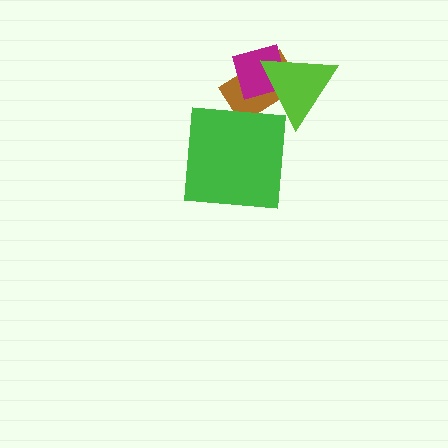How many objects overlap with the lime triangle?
2 objects overlap with the lime triangle.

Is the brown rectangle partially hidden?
Yes, it is partially covered by another shape.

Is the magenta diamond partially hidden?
Yes, it is partially covered by another shape.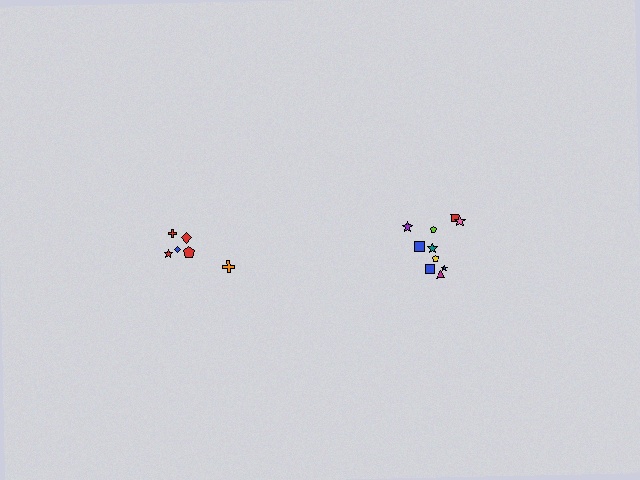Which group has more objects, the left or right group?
The right group.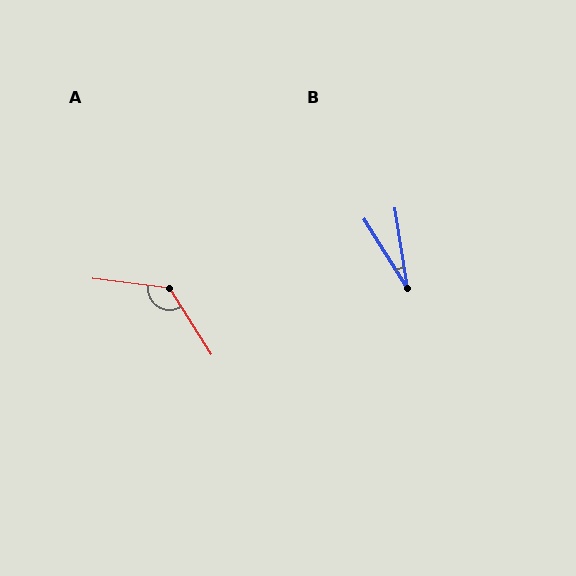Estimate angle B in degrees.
Approximately 23 degrees.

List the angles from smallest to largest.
B (23°), A (129°).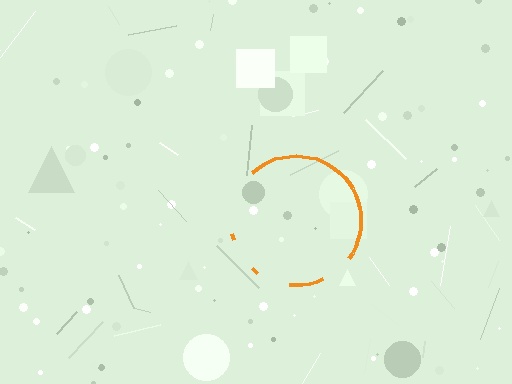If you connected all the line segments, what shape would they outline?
They would outline a circle.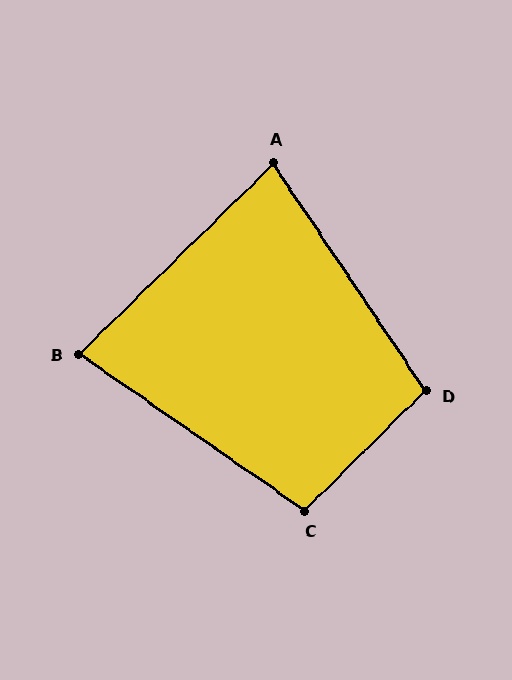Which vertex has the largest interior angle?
D, at approximately 101 degrees.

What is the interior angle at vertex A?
Approximately 79 degrees (acute).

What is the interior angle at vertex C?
Approximately 101 degrees (obtuse).